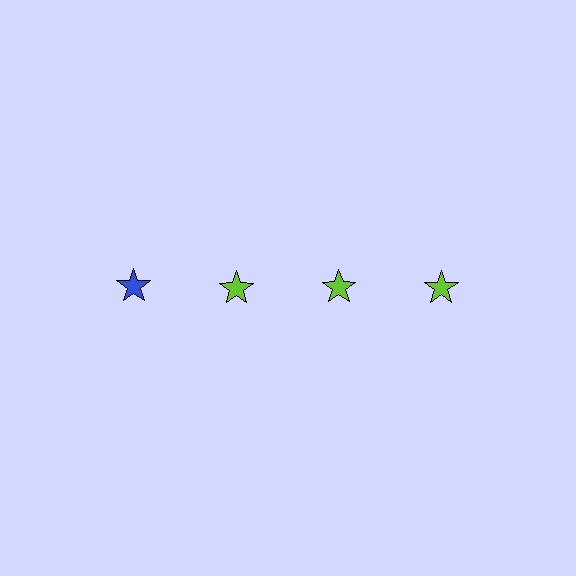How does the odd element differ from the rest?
It has a different color: blue instead of lime.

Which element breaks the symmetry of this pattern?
The blue star in the top row, leftmost column breaks the symmetry. All other shapes are lime stars.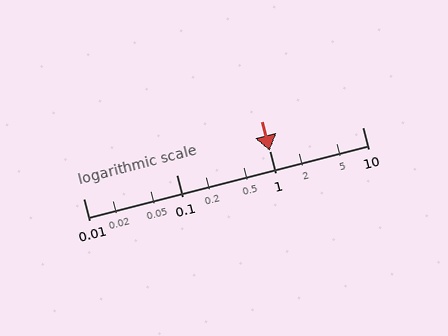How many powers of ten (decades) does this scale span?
The scale spans 3 decades, from 0.01 to 10.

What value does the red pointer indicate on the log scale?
The pointer indicates approximately 1.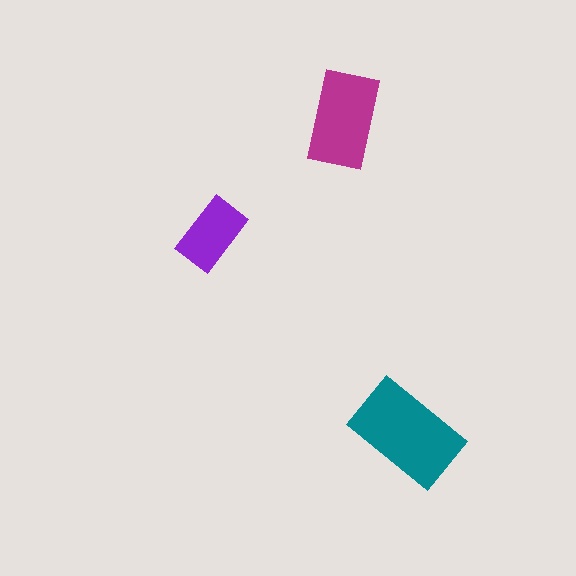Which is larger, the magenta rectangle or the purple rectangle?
The magenta one.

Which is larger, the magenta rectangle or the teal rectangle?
The teal one.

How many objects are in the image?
There are 3 objects in the image.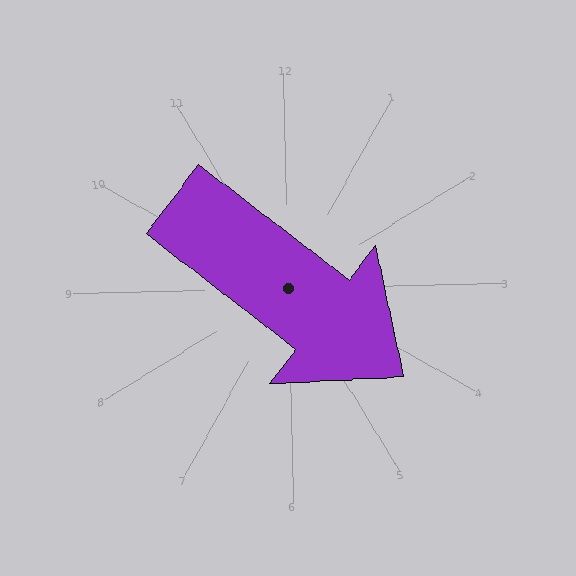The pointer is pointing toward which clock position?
Roughly 4 o'clock.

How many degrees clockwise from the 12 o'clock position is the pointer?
Approximately 129 degrees.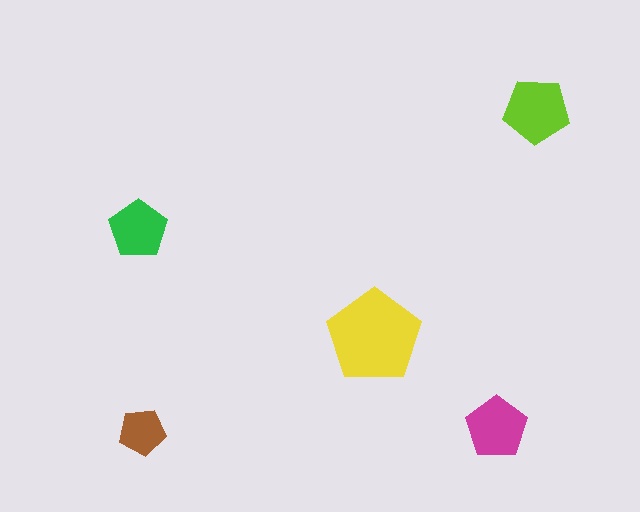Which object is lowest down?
The brown pentagon is bottommost.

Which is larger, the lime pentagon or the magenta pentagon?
The lime one.